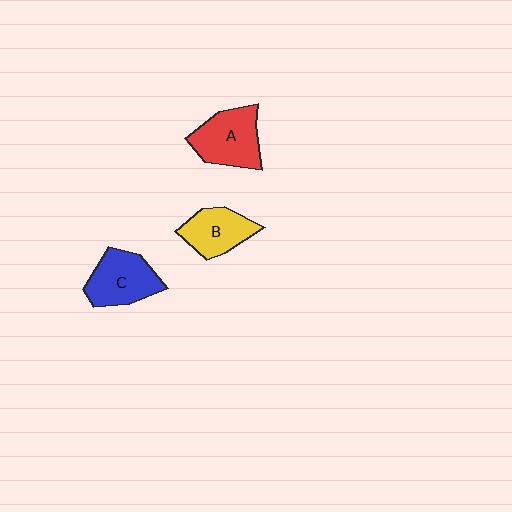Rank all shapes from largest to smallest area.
From largest to smallest: A (red), C (blue), B (yellow).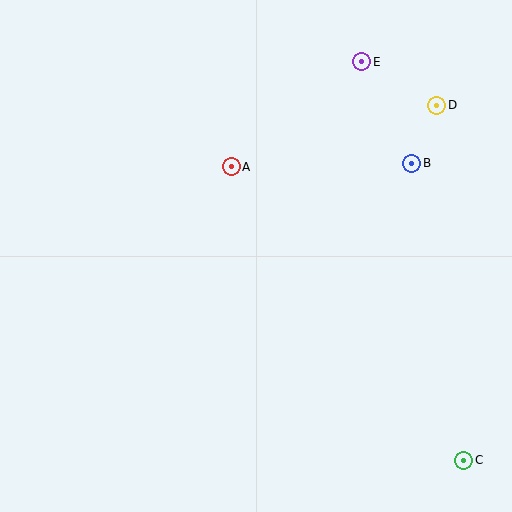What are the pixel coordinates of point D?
Point D is at (437, 105).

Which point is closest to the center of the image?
Point A at (231, 167) is closest to the center.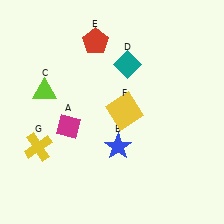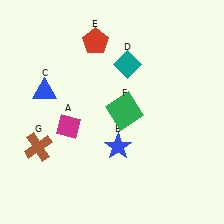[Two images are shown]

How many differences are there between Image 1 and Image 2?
There are 3 differences between the two images.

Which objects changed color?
C changed from lime to blue. F changed from yellow to green. G changed from yellow to brown.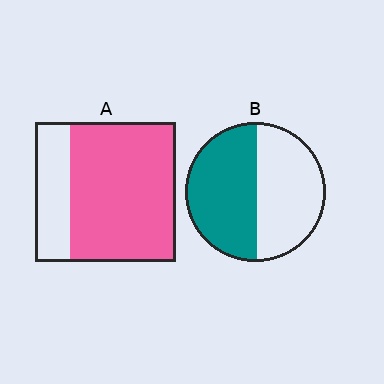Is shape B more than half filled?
Roughly half.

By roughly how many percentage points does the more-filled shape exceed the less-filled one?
By roughly 25 percentage points (A over B).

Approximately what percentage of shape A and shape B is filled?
A is approximately 75% and B is approximately 50%.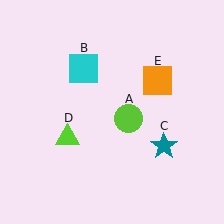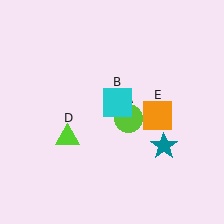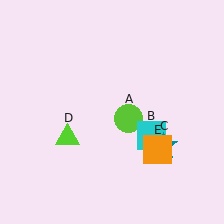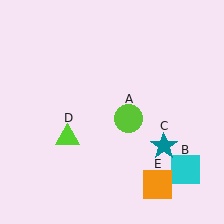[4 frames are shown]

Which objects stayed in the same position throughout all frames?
Lime circle (object A) and teal star (object C) and lime triangle (object D) remained stationary.